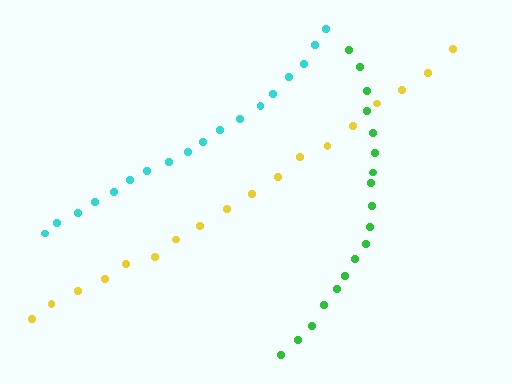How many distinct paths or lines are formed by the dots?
There are 3 distinct paths.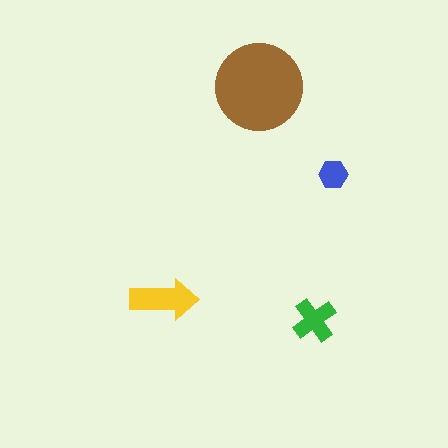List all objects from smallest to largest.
The blue hexagon, the green cross, the yellow arrow, the brown circle.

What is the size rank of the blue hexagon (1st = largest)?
4th.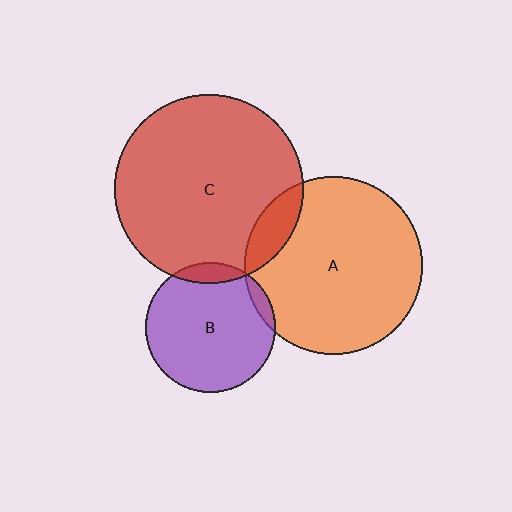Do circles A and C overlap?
Yes.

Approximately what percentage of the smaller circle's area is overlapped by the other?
Approximately 10%.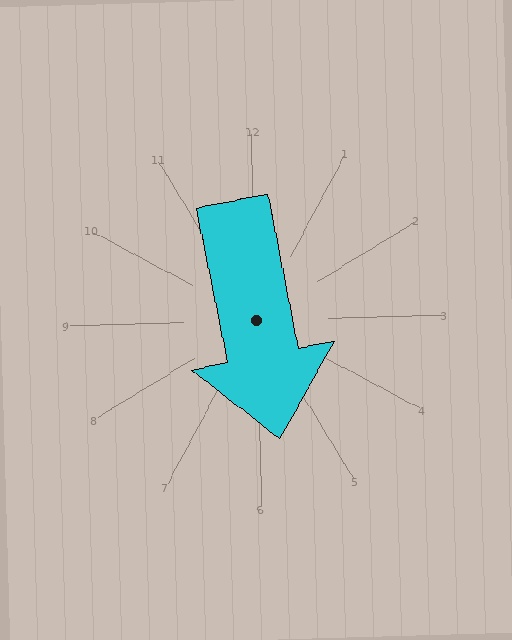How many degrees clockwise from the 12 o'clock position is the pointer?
Approximately 170 degrees.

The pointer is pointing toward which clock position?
Roughly 6 o'clock.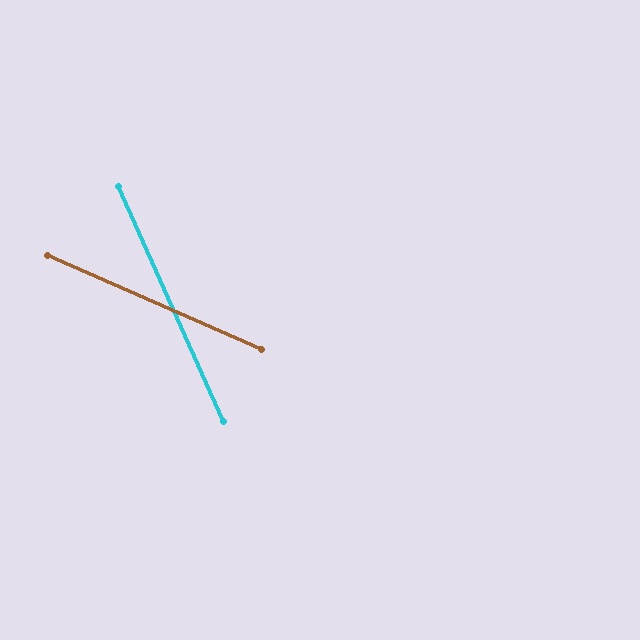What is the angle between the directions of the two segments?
Approximately 42 degrees.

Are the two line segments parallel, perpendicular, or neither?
Neither parallel nor perpendicular — they differ by about 42°.